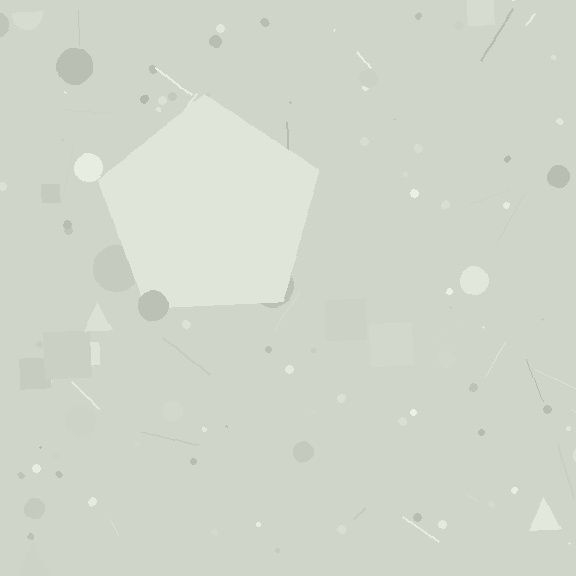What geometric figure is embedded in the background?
A pentagon is embedded in the background.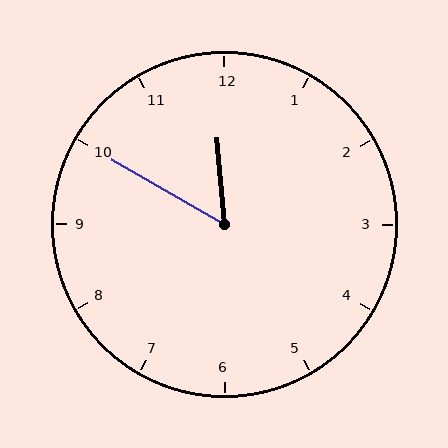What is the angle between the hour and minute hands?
Approximately 55 degrees.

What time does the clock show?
11:50.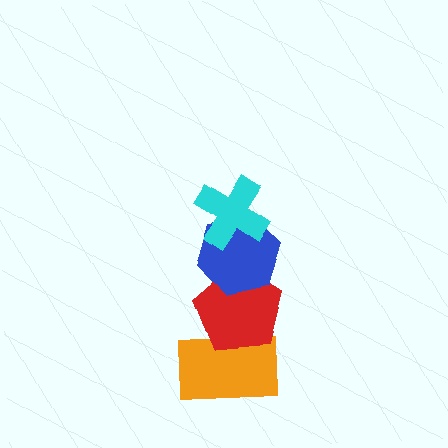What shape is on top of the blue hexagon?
The cyan cross is on top of the blue hexagon.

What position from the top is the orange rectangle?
The orange rectangle is 4th from the top.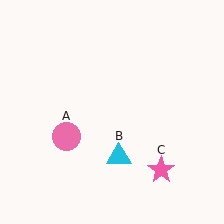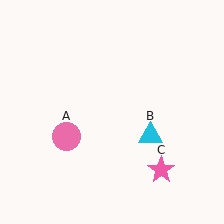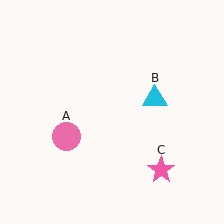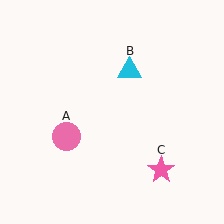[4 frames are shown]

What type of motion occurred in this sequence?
The cyan triangle (object B) rotated counterclockwise around the center of the scene.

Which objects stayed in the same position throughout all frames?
Pink circle (object A) and pink star (object C) remained stationary.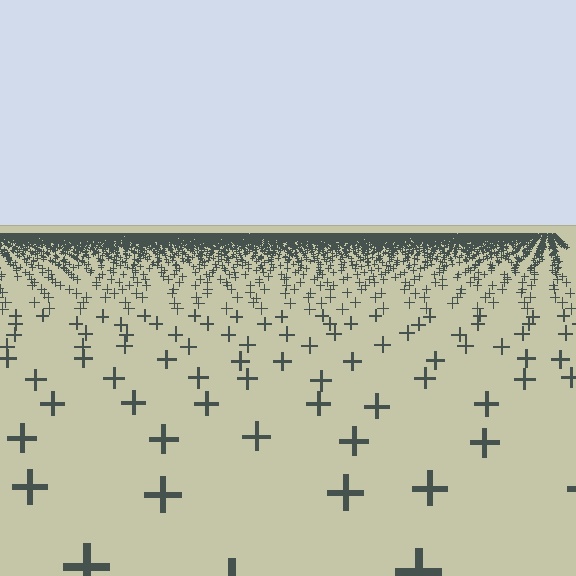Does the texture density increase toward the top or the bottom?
Density increases toward the top.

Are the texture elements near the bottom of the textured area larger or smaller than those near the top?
Larger. Near the bottom, elements are closer to the viewer and appear at a bigger on-screen size.